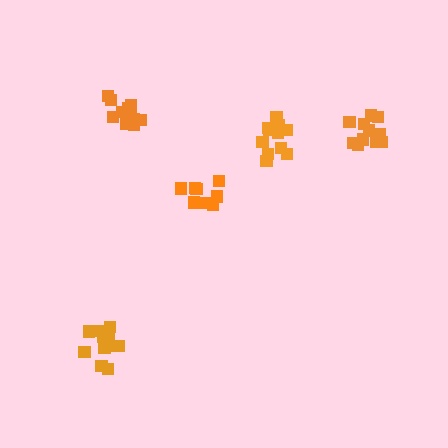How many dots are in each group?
Group 1: 10 dots, Group 2: 12 dots, Group 3: 11 dots, Group 4: 11 dots, Group 5: 13 dots (57 total).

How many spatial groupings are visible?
There are 5 spatial groupings.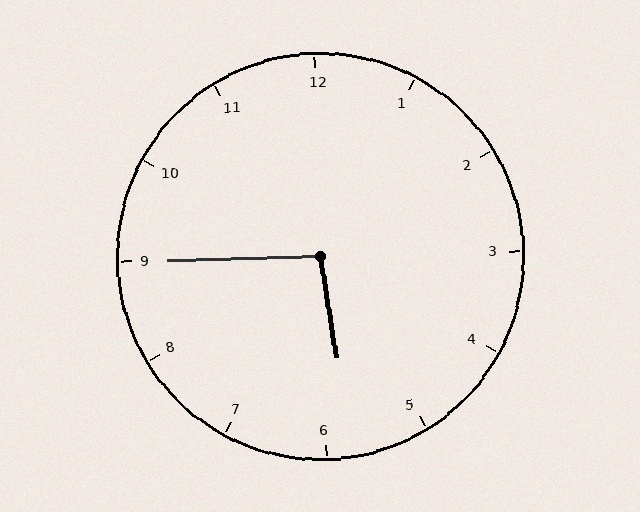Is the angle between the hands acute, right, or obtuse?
It is obtuse.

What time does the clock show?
5:45.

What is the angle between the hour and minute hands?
Approximately 98 degrees.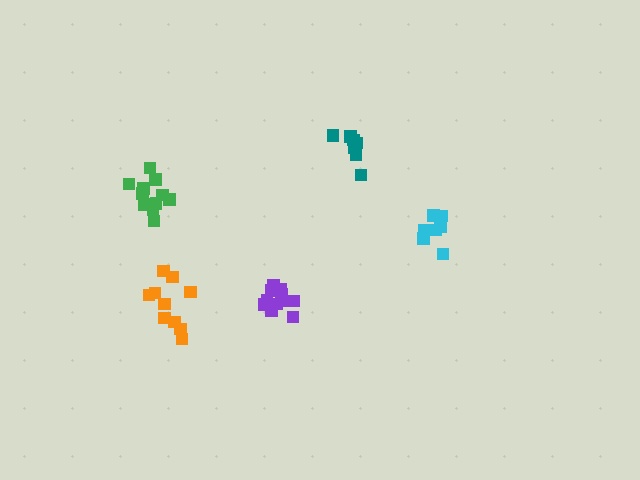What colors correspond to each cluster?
The clusters are colored: cyan, orange, purple, green, teal.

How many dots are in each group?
Group 1: 7 dots, Group 2: 10 dots, Group 3: 11 dots, Group 4: 11 dots, Group 5: 7 dots (46 total).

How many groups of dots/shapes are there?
There are 5 groups.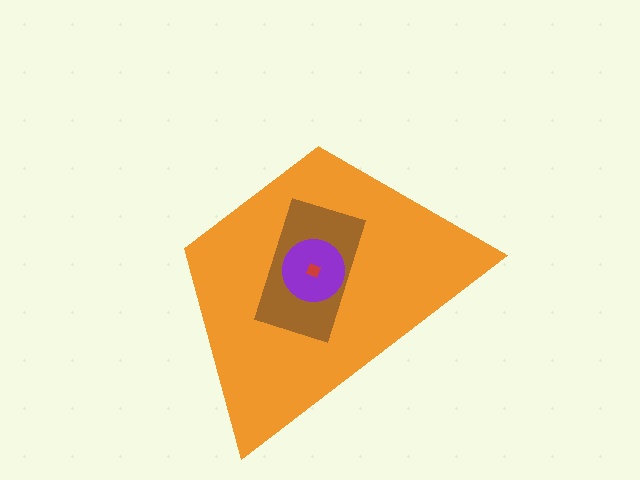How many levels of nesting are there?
4.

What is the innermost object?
The red diamond.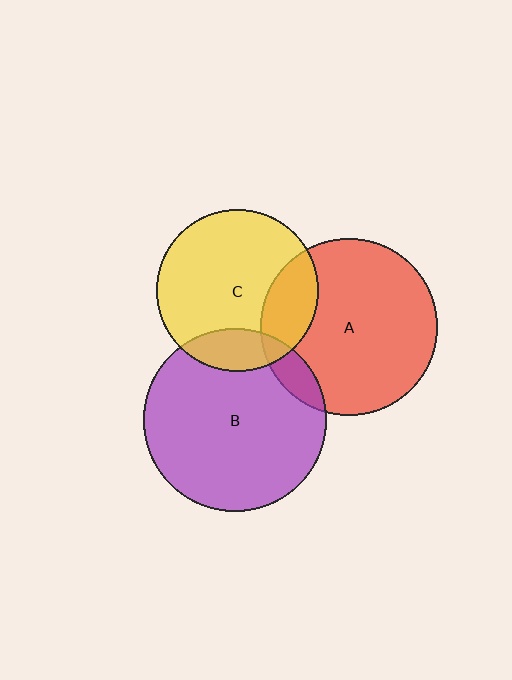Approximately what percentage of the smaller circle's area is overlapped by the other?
Approximately 20%.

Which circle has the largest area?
Circle B (purple).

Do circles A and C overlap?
Yes.